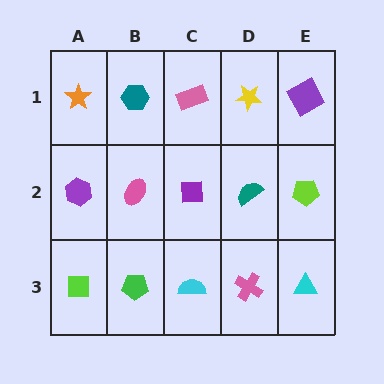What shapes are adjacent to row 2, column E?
A purple square (row 1, column E), a cyan triangle (row 3, column E), a teal semicircle (row 2, column D).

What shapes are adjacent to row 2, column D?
A yellow star (row 1, column D), a pink cross (row 3, column D), a purple square (row 2, column C), a lime pentagon (row 2, column E).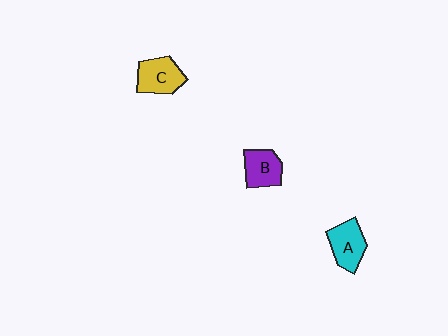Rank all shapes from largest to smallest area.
From largest to smallest: C (yellow), A (cyan), B (purple).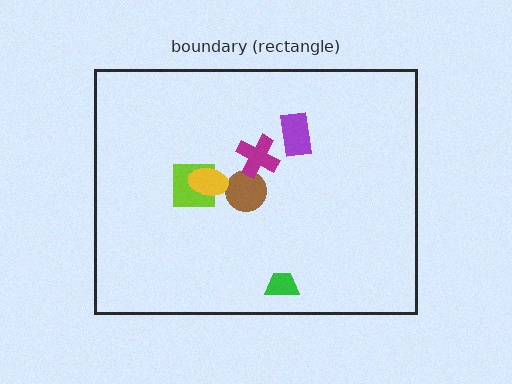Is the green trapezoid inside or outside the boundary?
Inside.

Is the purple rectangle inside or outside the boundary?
Inside.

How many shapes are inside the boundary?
6 inside, 0 outside.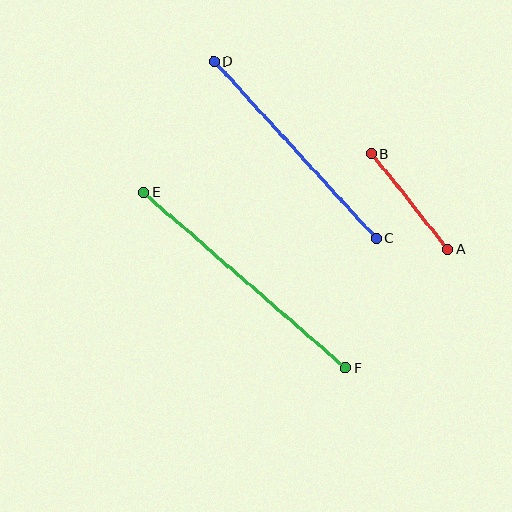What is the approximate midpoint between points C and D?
The midpoint is at approximately (295, 150) pixels.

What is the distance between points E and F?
The distance is approximately 268 pixels.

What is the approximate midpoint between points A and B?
The midpoint is at approximately (409, 201) pixels.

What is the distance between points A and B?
The distance is approximately 122 pixels.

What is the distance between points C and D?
The distance is approximately 240 pixels.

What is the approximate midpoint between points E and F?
The midpoint is at approximately (244, 280) pixels.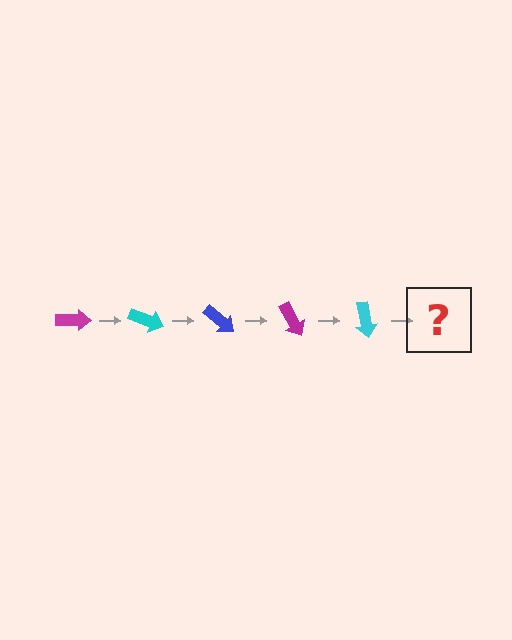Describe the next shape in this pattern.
It should be a blue arrow, rotated 100 degrees from the start.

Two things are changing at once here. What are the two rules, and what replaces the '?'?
The two rules are that it rotates 20 degrees each step and the color cycles through magenta, cyan, and blue. The '?' should be a blue arrow, rotated 100 degrees from the start.